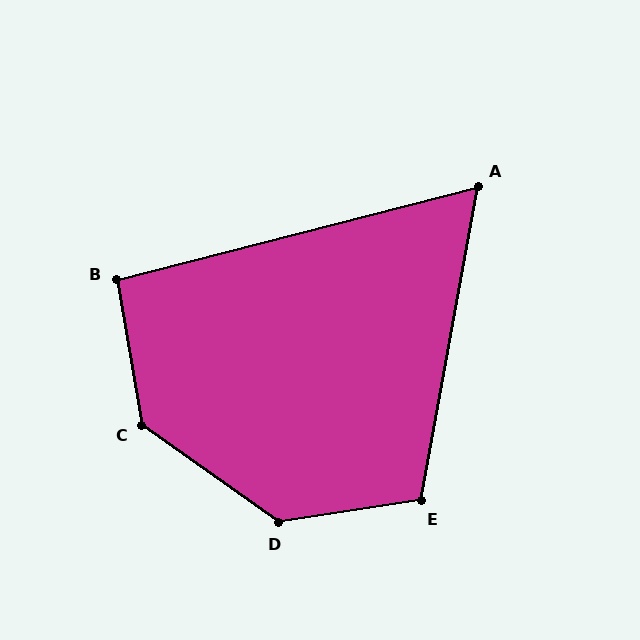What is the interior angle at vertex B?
Approximately 95 degrees (approximately right).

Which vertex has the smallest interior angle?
A, at approximately 65 degrees.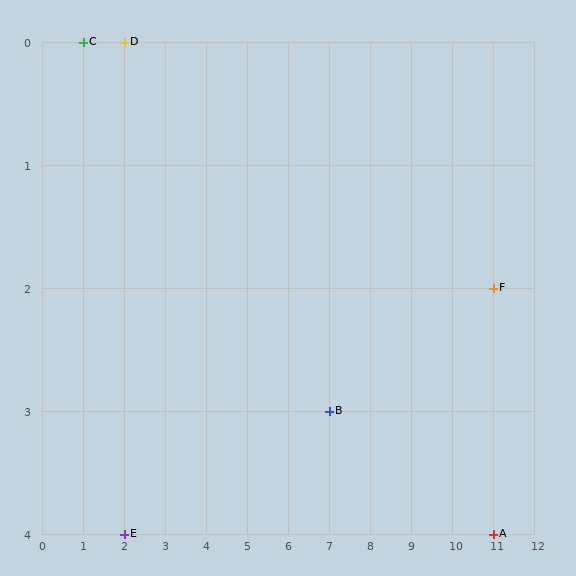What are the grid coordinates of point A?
Point A is at grid coordinates (11, 4).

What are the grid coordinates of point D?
Point D is at grid coordinates (2, 0).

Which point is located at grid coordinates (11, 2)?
Point F is at (11, 2).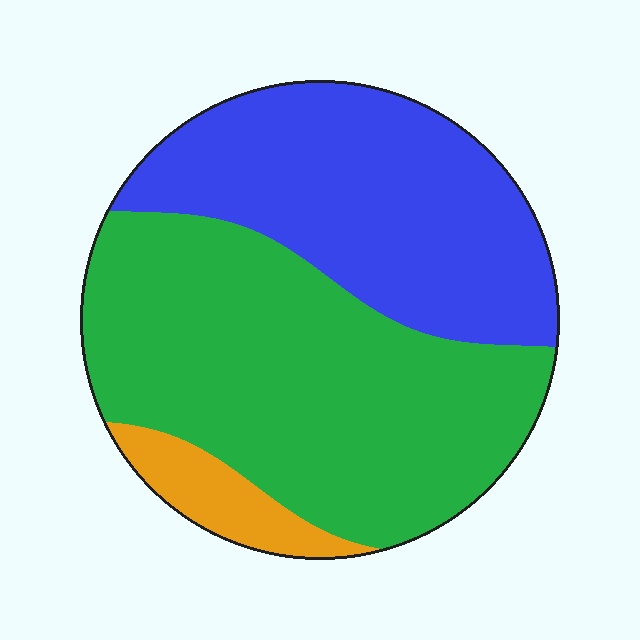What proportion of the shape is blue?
Blue takes up about three eighths (3/8) of the shape.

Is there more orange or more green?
Green.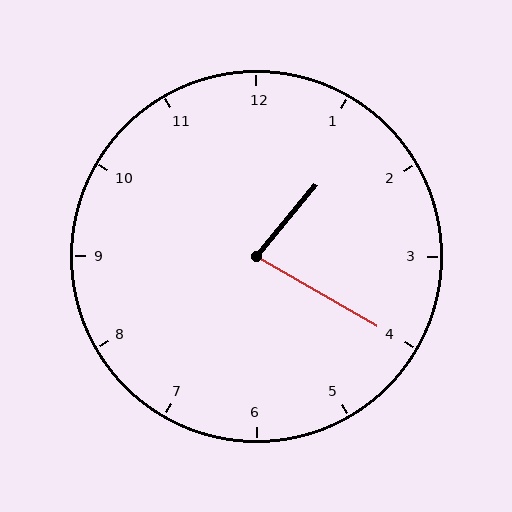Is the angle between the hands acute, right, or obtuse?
It is acute.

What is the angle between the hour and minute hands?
Approximately 80 degrees.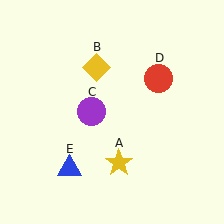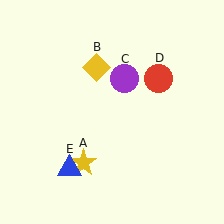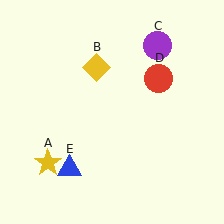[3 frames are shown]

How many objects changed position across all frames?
2 objects changed position: yellow star (object A), purple circle (object C).